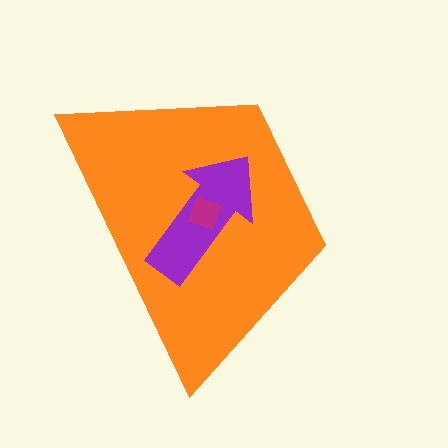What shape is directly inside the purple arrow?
The magenta diamond.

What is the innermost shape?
The magenta diamond.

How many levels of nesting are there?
3.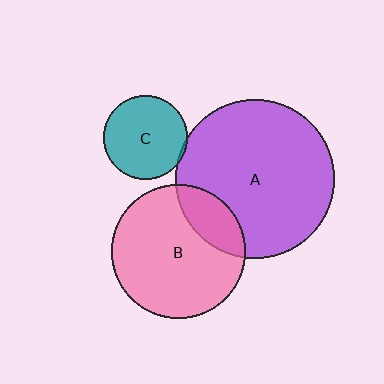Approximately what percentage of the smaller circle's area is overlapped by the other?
Approximately 5%.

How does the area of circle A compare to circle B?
Approximately 1.4 times.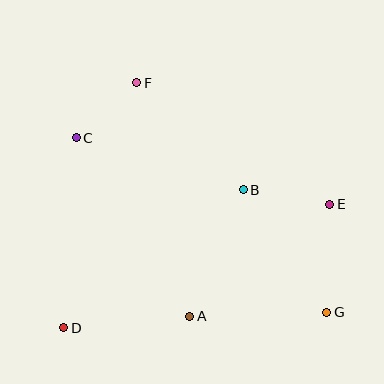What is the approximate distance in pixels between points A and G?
The distance between A and G is approximately 137 pixels.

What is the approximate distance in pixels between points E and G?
The distance between E and G is approximately 108 pixels.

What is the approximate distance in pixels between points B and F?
The distance between B and F is approximately 151 pixels.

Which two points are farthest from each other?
Points C and G are farthest from each other.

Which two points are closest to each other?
Points C and F are closest to each other.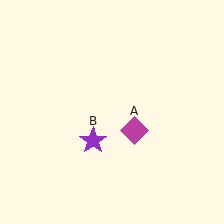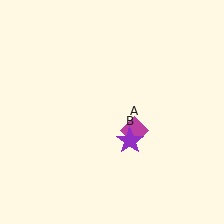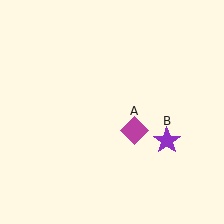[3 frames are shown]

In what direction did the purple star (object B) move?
The purple star (object B) moved right.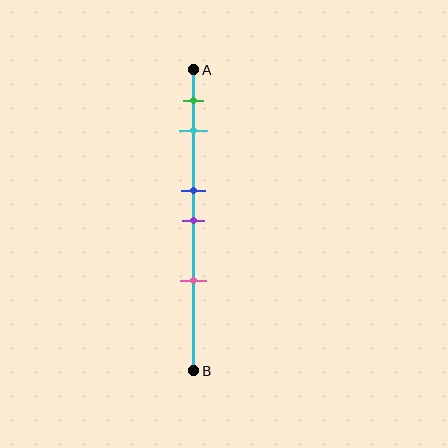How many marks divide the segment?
There are 5 marks dividing the segment.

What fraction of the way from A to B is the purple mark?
The purple mark is approximately 50% (0.5) of the way from A to B.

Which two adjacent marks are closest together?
The blue and purple marks are the closest adjacent pair.